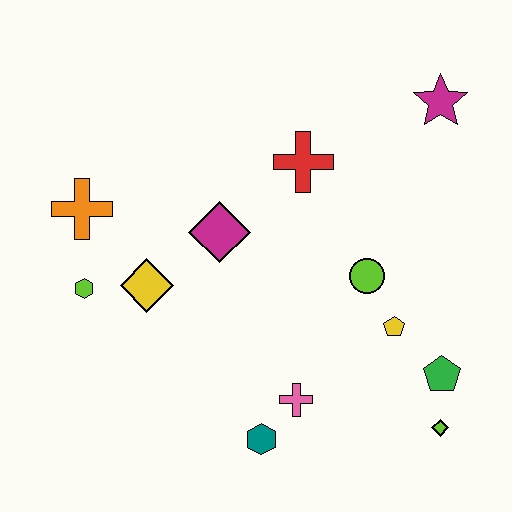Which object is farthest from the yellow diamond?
The magenta star is farthest from the yellow diamond.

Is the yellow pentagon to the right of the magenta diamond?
Yes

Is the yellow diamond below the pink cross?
No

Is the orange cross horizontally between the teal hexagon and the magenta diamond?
No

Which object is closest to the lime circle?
The yellow pentagon is closest to the lime circle.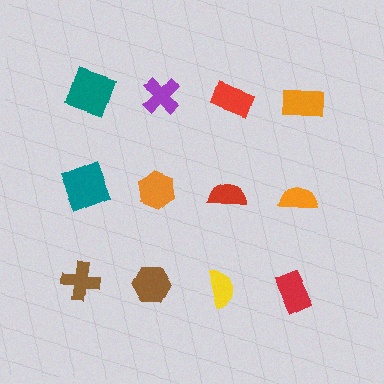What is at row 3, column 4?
A red rectangle.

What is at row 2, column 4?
An orange semicircle.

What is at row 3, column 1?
A brown cross.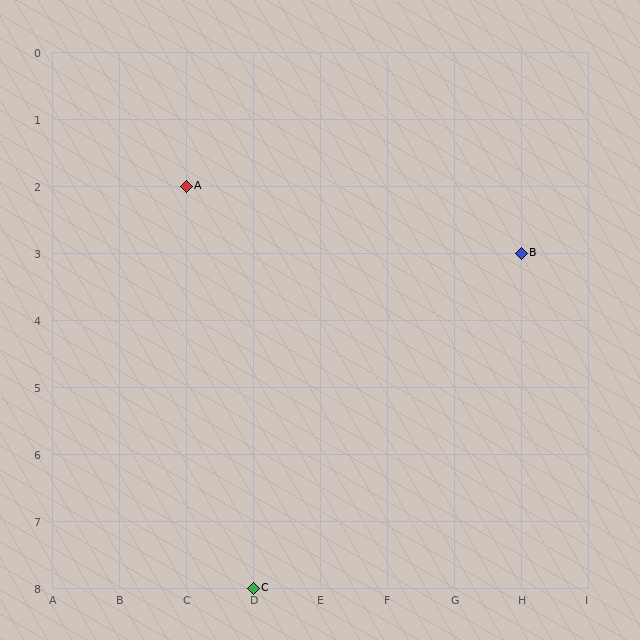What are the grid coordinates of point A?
Point A is at grid coordinates (C, 2).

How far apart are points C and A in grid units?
Points C and A are 1 column and 6 rows apart (about 6.1 grid units diagonally).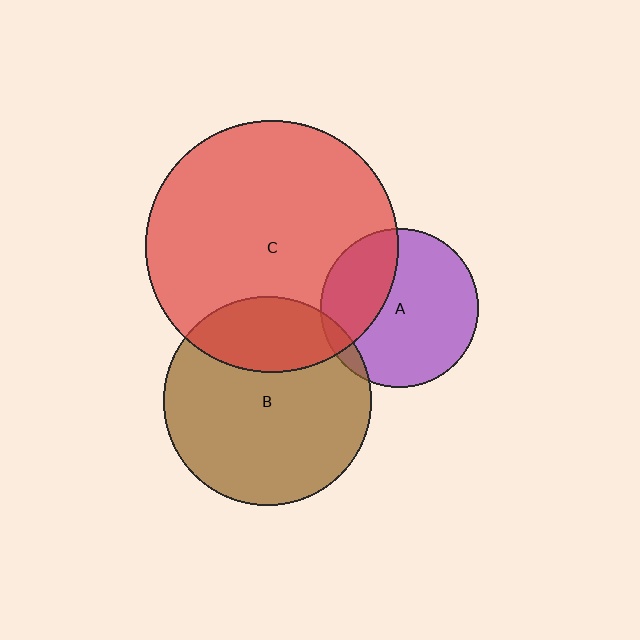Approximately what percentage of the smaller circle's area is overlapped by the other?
Approximately 25%.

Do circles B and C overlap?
Yes.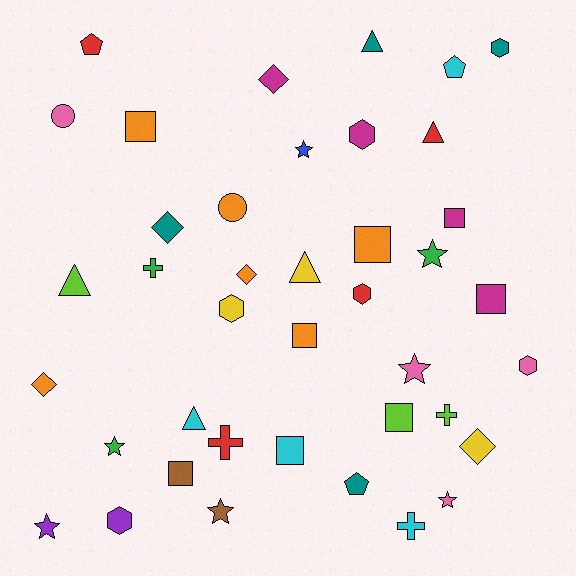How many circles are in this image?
There are 2 circles.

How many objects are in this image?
There are 40 objects.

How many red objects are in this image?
There are 4 red objects.